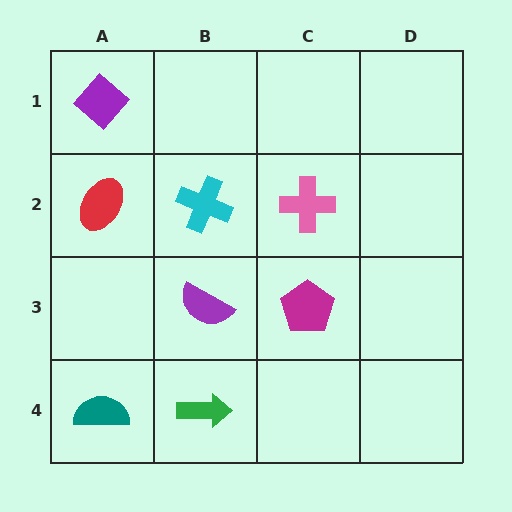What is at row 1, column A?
A purple diamond.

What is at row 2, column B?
A cyan cross.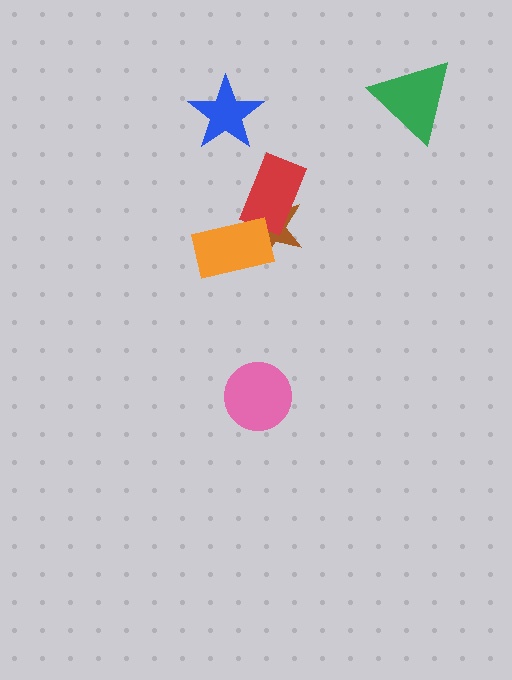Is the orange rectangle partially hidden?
No, no other shape covers it.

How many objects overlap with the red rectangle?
1 object overlaps with the red rectangle.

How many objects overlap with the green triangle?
0 objects overlap with the green triangle.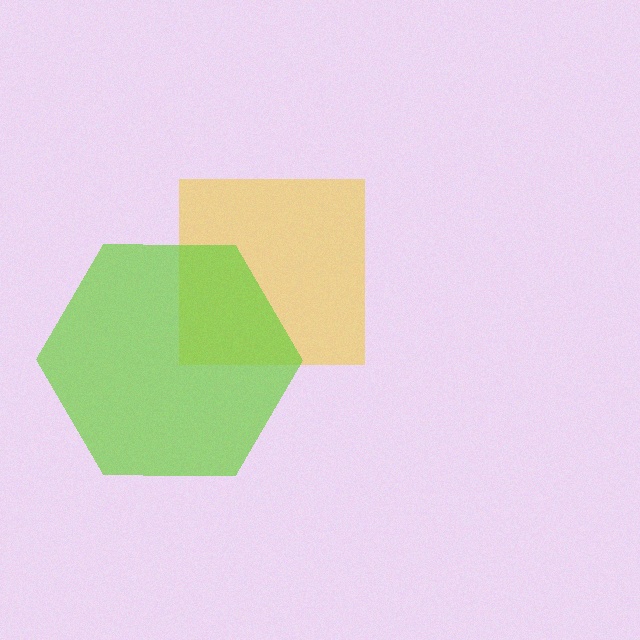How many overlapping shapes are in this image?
There are 2 overlapping shapes in the image.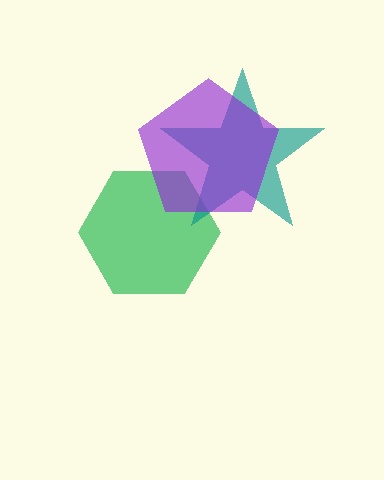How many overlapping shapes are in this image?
There are 3 overlapping shapes in the image.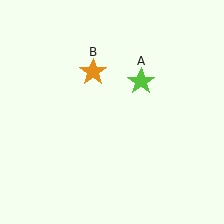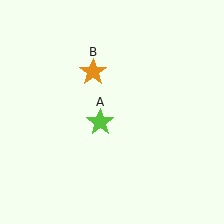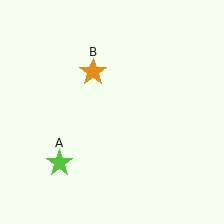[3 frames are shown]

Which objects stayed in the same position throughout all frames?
Orange star (object B) remained stationary.